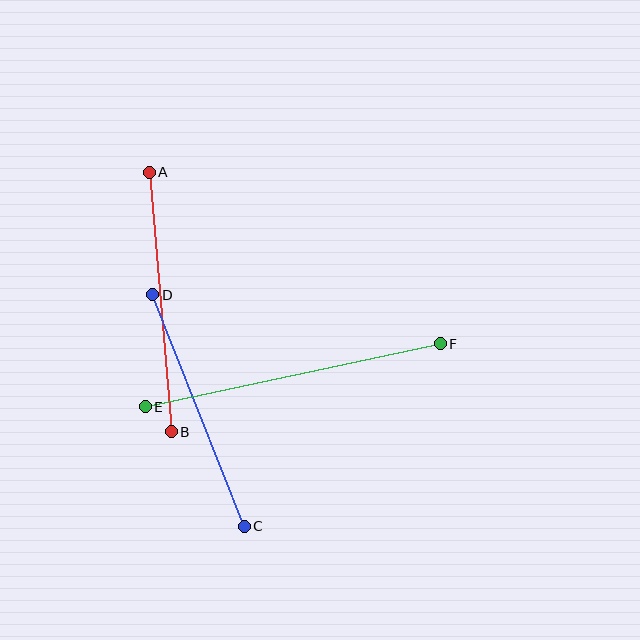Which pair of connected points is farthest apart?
Points E and F are farthest apart.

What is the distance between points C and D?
The distance is approximately 249 pixels.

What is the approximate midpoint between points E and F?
The midpoint is at approximately (293, 375) pixels.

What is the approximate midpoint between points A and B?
The midpoint is at approximately (160, 302) pixels.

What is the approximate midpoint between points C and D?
The midpoint is at approximately (198, 410) pixels.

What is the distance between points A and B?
The distance is approximately 260 pixels.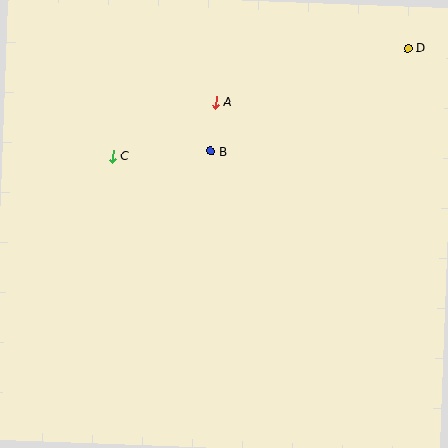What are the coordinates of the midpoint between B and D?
The midpoint between B and D is at (309, 100).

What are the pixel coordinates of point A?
Point A is at (216, 102).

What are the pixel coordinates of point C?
Point C is at (113, 156).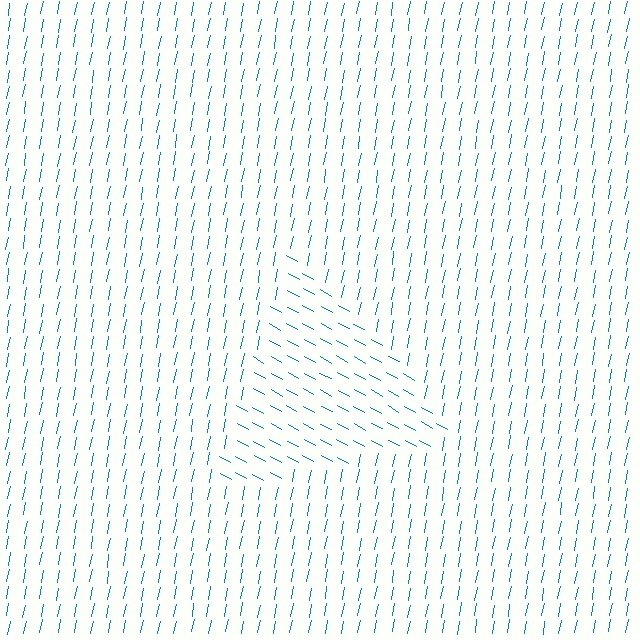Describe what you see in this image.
The image is filled with small teal line segments. A triangle region in the image has lines oriented differently from the surrounding lines, creating a visible texture boundary.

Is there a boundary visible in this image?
Yes, there is a texture boundary formed by a change in line orientation.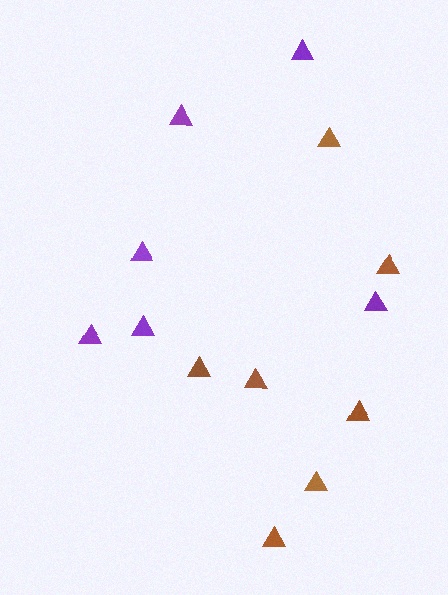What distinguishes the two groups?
There are 2 groups: one group of purple triangles (6) and one group of brown triangles (7).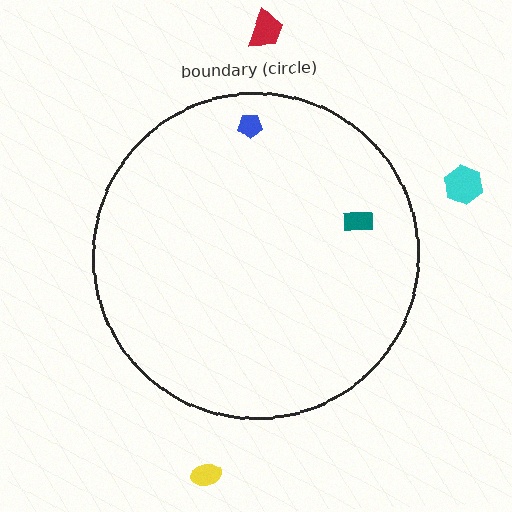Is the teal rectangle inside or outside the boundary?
Inside.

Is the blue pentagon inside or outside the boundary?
Inside.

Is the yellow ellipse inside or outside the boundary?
Outside.